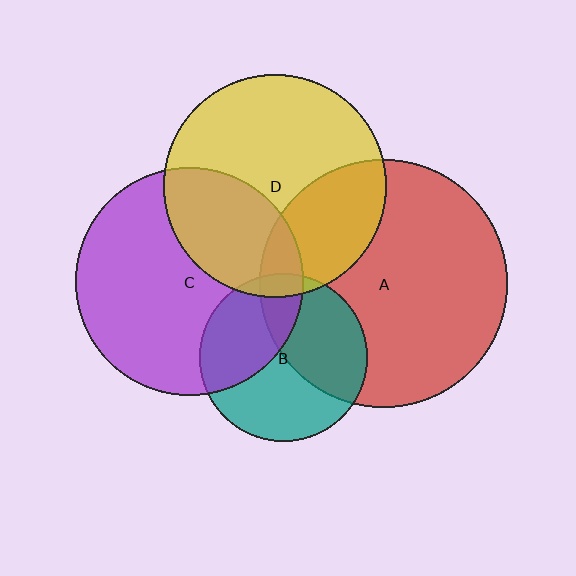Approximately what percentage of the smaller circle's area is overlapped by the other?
Approximately 35%.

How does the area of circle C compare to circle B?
Approximately 1.8 times.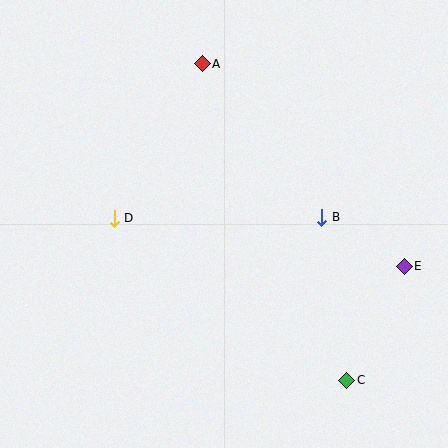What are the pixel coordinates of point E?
Point E is at (404, 266).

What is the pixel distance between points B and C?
The distance between B and C is 165 pixels.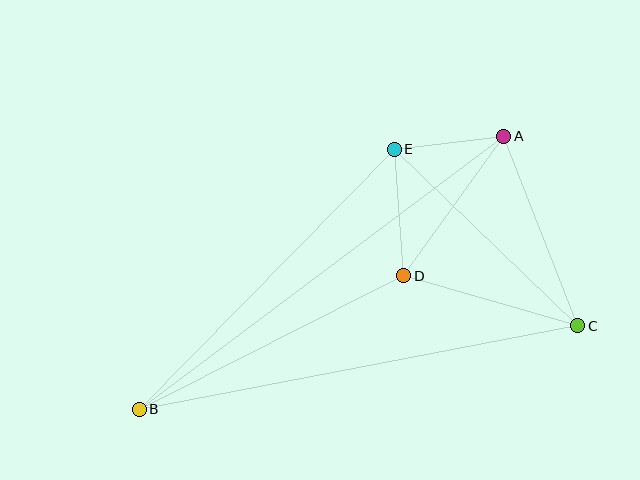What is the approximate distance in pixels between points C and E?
The distance between C and E is approximately 255 pixels.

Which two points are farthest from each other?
Points A and B are farthest from each other.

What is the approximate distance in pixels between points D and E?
The distance between D and E is approximately 127 pixels.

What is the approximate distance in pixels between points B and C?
The distance between B and C is approximately 447 pixels.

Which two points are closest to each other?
Points A and E are closest to each other.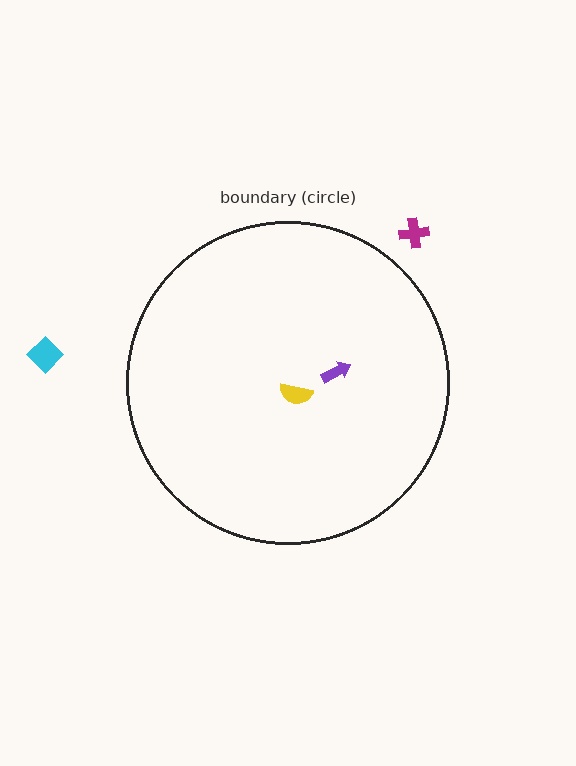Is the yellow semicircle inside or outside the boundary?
Inside.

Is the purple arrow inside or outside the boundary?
Inside.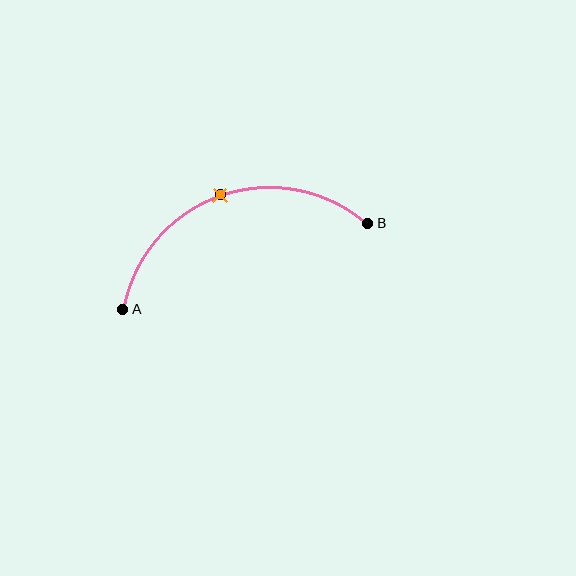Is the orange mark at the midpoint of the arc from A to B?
Yes. The orange mark lies on the arc at equal arc-length from both A and B — it is the arc midpoint.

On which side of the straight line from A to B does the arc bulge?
The arc bulges above the straight line connecting A and B.